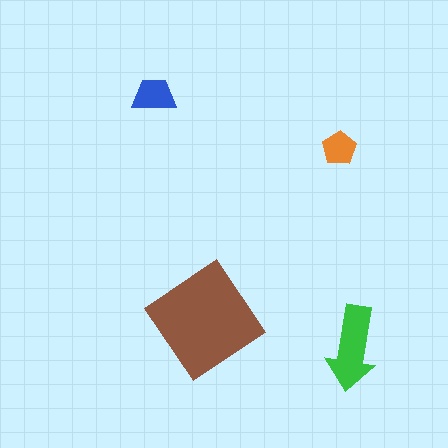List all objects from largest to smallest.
The brown diamond, the green arrow, the blue trapezoid, the orange pentagon.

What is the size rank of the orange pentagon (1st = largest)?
4th.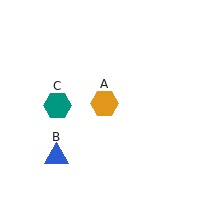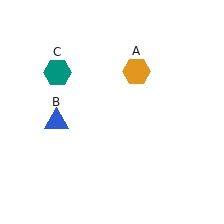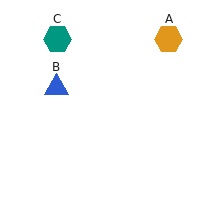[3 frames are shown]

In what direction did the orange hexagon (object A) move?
The orange hexagon (object A) moved up and to the right.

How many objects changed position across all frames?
3 objects changed position: orange hexagon (object A), blue triangle (object B), teal hexagon (object C).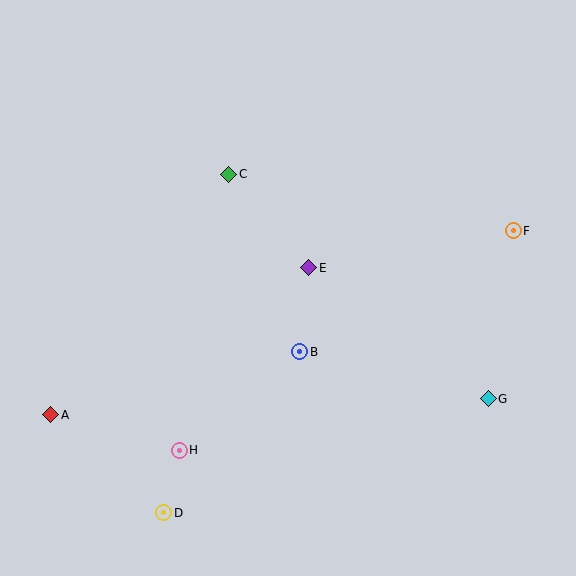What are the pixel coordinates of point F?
Point F is at (513, 231).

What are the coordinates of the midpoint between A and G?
The midpoint between A and G is at (270, 407).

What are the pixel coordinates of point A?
Point A is at (51, 415).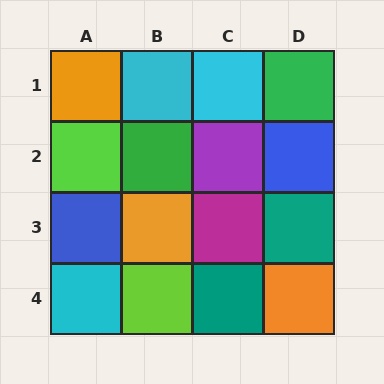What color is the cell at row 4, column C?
Teal.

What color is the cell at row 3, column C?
Magenta.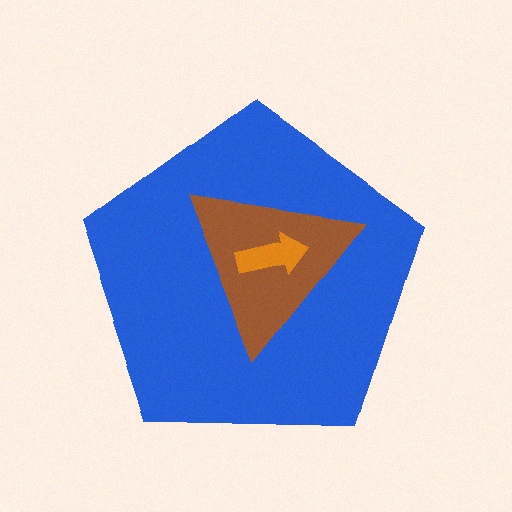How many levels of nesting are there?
3.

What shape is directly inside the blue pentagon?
The brown triangle.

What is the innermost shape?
The orange arrow.